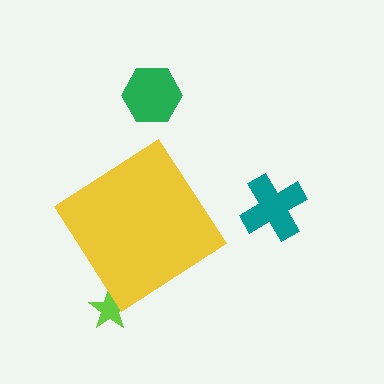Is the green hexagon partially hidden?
No, the green hexagon is fully visible.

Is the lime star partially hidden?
Yes, the lime star is partially hidden behind the yellow diamond.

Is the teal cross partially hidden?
No, the teal cross is fully visible.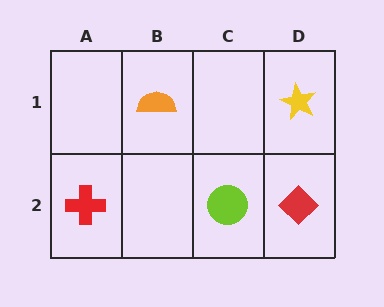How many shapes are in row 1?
2 shapes.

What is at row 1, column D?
A yellow star.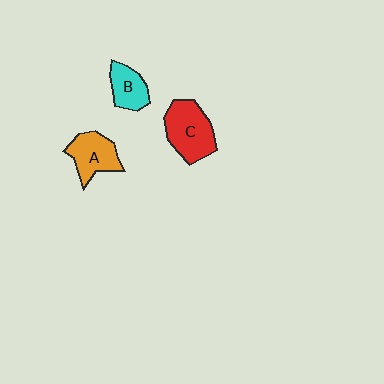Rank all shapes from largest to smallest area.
From largest to smallest: C (red), A (orange), B (cyan).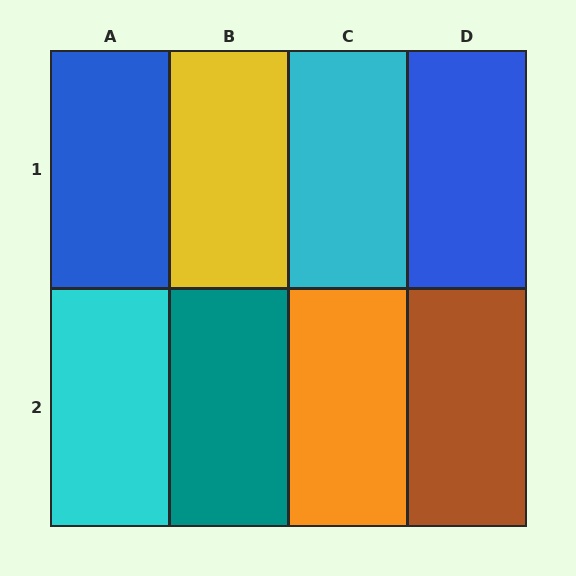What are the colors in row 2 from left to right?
Cyan, teal, orange, brown.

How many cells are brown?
1 cell is brown.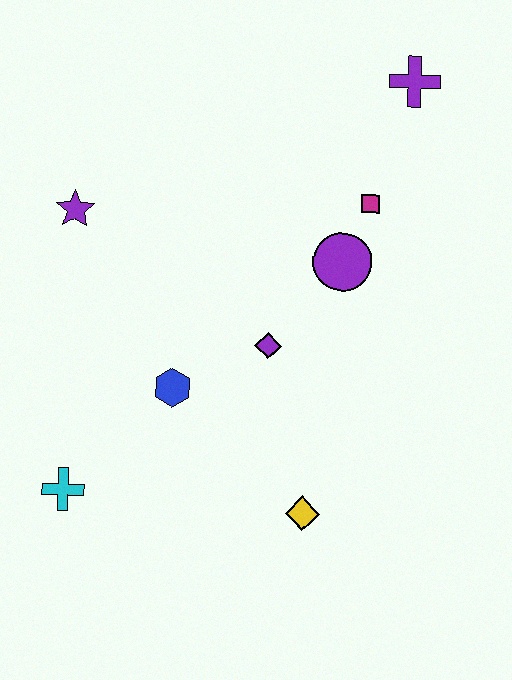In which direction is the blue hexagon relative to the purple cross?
The blue hexagon is below the purple cross.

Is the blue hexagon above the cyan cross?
Yes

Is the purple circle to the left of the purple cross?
Yes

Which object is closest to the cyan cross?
The blue hexagon is closest to the cyan cross.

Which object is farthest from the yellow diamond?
The purple cross is farthest from the yellow diamond.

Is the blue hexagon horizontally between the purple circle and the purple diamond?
No